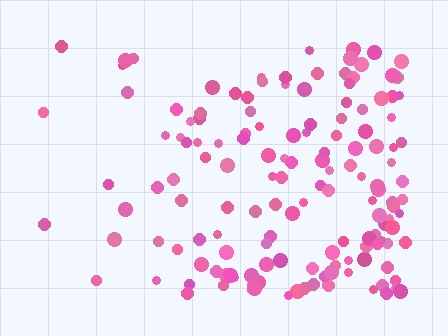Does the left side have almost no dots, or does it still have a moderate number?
Still a moderate number, just noticeably fewer than the right.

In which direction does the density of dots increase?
From left to right, with the right side densest.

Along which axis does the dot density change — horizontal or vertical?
Horizontal.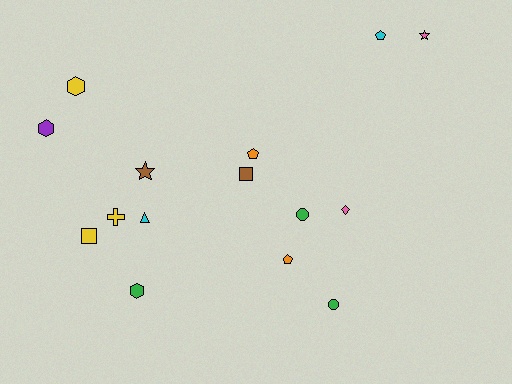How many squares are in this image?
There are 2 squares.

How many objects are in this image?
There are 15 objects.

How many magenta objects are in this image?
There are no magenta objects.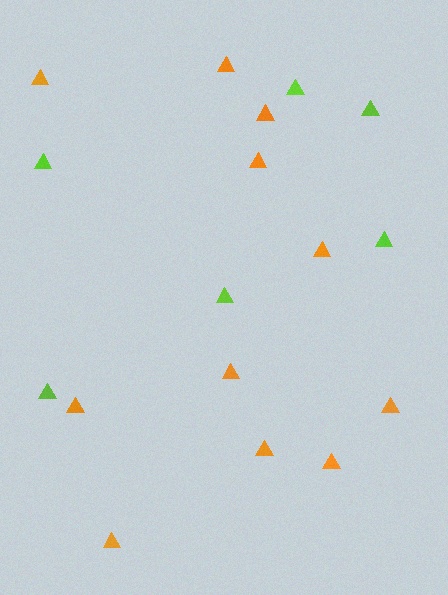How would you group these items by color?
There are 2 groups: one group of orange triangles (11) and one group of lime triangles (6).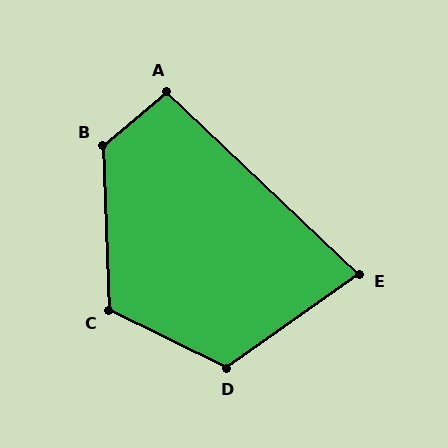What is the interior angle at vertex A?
Approximately 96 degrees (obtuse).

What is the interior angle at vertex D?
Approximately 119 degrees (obtuse).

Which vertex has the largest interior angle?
B, at approximately 128 degrees.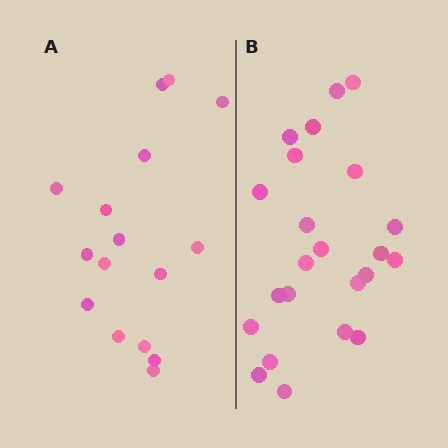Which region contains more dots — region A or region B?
Region B (the right region) has more dots.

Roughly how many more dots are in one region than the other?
Region B has roughly 8 or so more dots than region A.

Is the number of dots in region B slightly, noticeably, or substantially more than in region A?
Region B has noticeably more, but not dramatically so. The ratio is roughly 1.4 to 1.